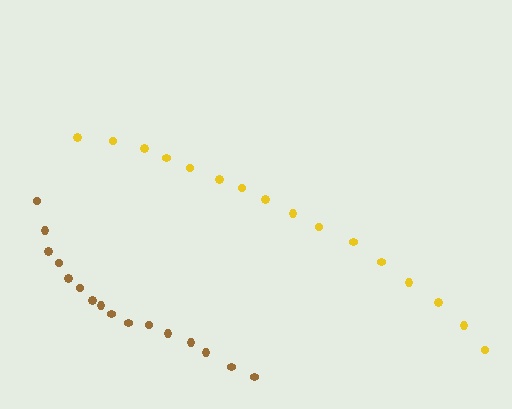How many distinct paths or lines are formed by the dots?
There are 2 distinct paths.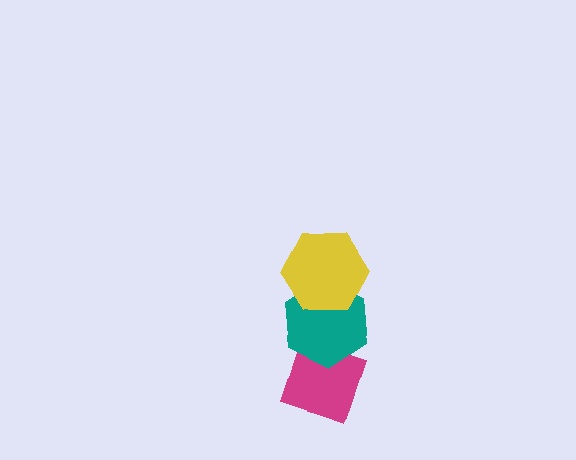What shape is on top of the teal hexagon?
The yellow hexagon is on top of the teal hexagon.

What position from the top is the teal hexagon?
The teal hexagon is 2nd from the top.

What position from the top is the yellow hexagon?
The yellow hexagon is 1st from the top.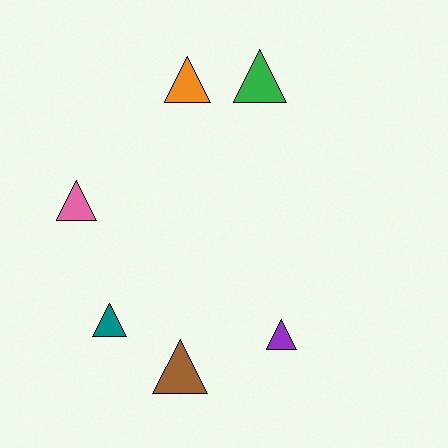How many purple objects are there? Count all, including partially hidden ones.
There is 1 purple object.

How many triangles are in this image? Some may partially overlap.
There are 6 triangles.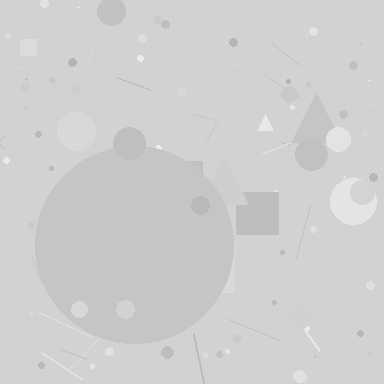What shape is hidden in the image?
A circle is hidden in the image.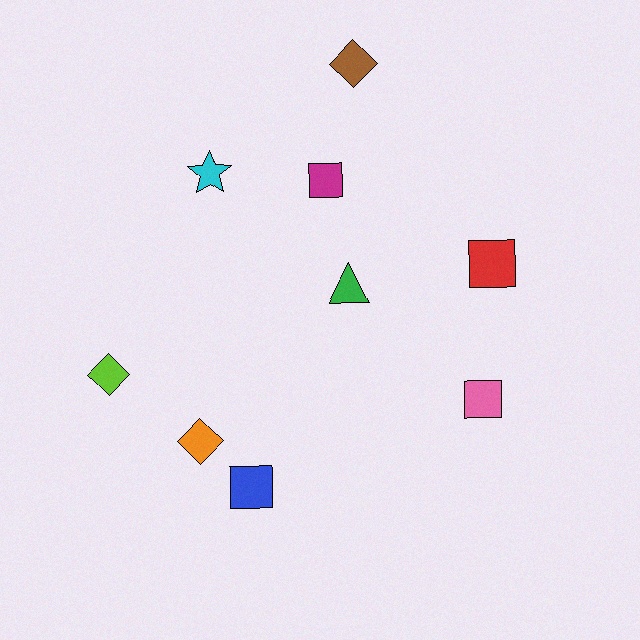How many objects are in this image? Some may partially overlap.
There are 9 objects.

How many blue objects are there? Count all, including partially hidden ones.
There is 1 blue object.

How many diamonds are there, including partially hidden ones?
There are 3 diamonds.